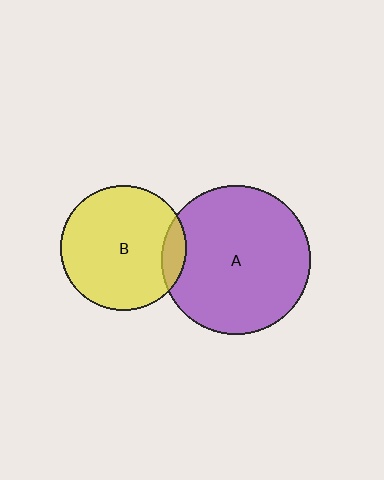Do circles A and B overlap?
Yes.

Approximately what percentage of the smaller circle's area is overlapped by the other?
Approximately 10%.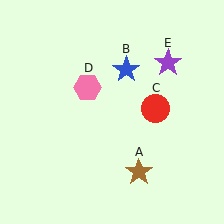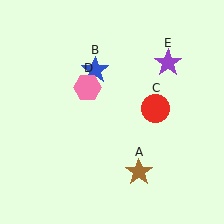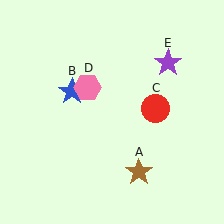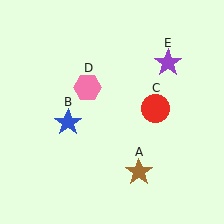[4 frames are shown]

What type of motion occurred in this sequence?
The blue star (object B) rotated counterclockwise around the center of the scene.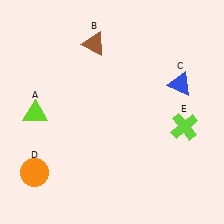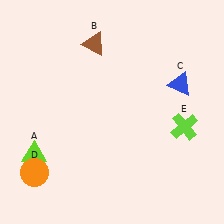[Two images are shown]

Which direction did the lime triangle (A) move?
The lime triangle (A) moved down.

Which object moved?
The lime triangle (A) moved down.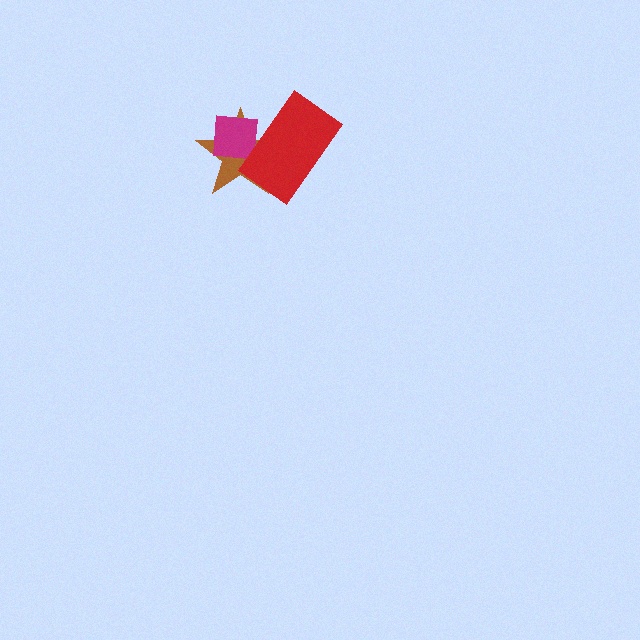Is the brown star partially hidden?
Yes, it is partially covered by another shape.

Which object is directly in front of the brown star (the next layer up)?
The magenta square is directly in front of the brown star.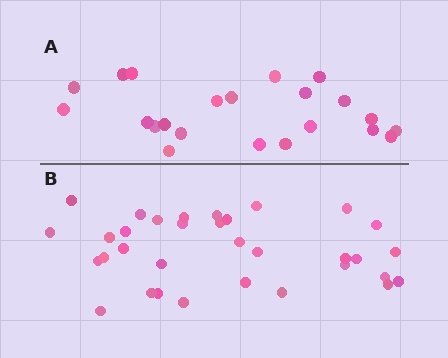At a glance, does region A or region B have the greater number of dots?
Region B (the bottom region) has more dots.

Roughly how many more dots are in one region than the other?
Region B has roughly 12 or so more dots than region A.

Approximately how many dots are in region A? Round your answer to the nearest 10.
About 20 dots. (The exact count is 22, which rounds to 20.)